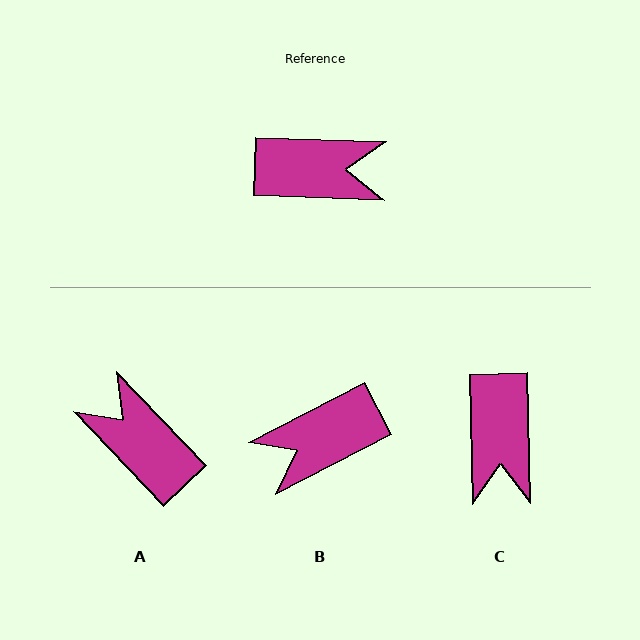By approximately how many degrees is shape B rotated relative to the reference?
Approximately 151 degrees clockwise.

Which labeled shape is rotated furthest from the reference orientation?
B, about 151 degrees away.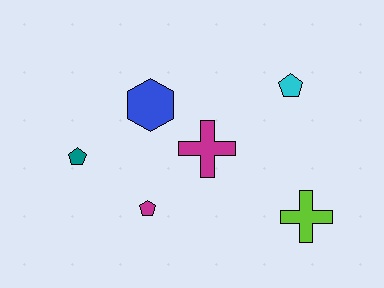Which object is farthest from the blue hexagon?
The lime cross is farthest from the blue hexagon.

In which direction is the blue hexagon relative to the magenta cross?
The blue hexagon is to the left of the magenta cross.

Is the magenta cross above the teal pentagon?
Yes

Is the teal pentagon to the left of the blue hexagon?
Yes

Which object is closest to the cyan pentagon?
The magenta cross is closest to the cyan pentagon.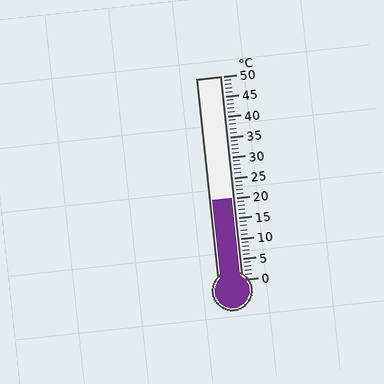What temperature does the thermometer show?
The thermometer shows approximately 20°C.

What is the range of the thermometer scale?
The thermometer scale ranges from 0°C to 50°C.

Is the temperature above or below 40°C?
The temperature is below 40°C.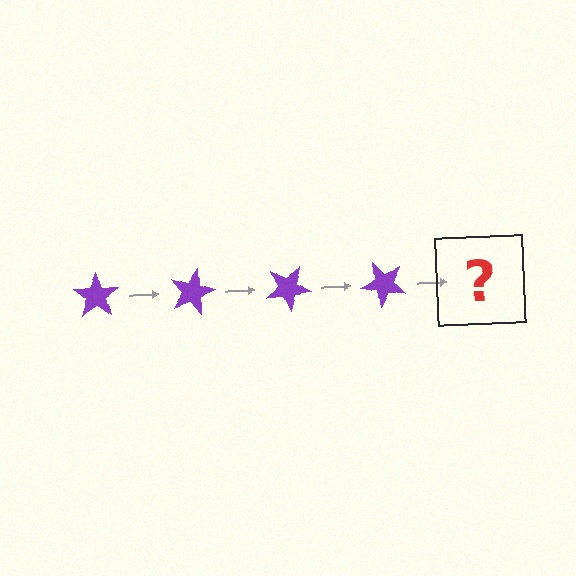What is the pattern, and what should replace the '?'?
The pattern is that the star rotates 15 degrees each step. The '?' should be a purple star rotated 60 degrees.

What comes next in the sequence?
The next element should be a purple star rotated 60 degrees.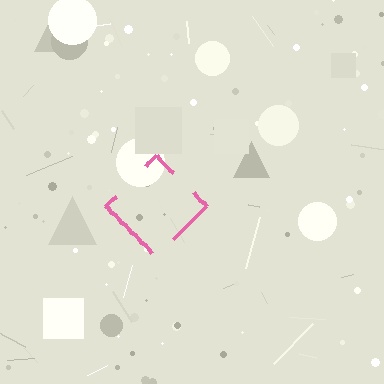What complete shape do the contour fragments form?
The contour fragments form a diamond.